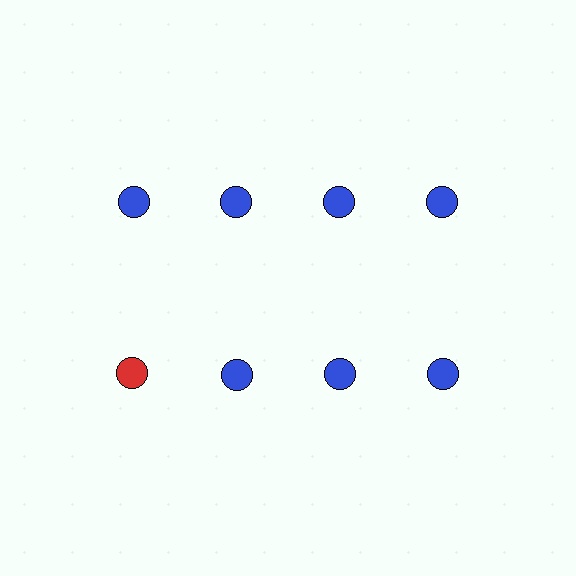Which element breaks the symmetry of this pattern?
The red circle in the second row, leftmost column breaks the symmetry. All other shapes are blue circles.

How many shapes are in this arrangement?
There are 8 shapes arranged in a grid pattern.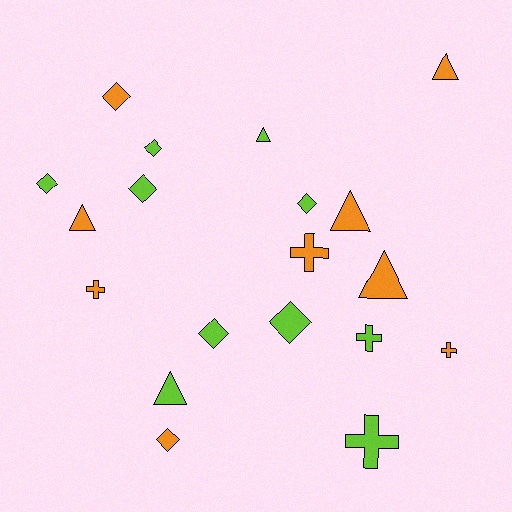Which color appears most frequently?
Lime, with 10 objects.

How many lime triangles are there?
There are 2 lime triangles.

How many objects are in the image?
There are 19 objects.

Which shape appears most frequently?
Diamond, with 8 objects.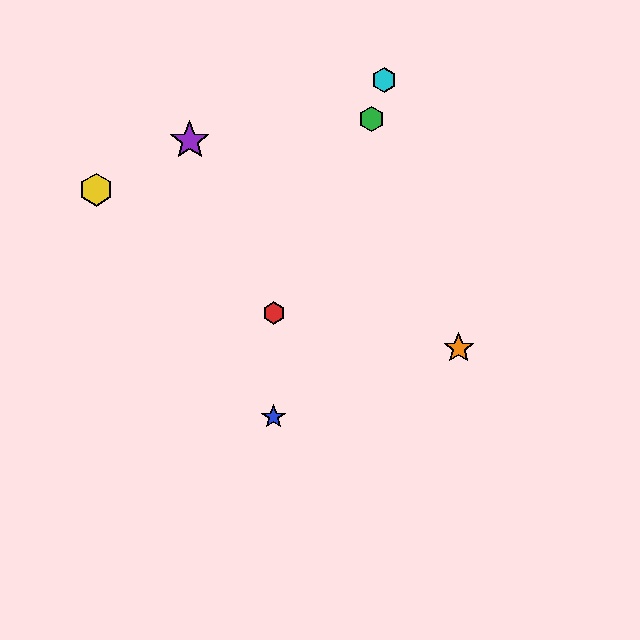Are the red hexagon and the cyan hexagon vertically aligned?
No, the red hexagon is at x≈274 and the cyan hexagon is at x≈384.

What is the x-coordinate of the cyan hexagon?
The cyan hexagon is at x≈384.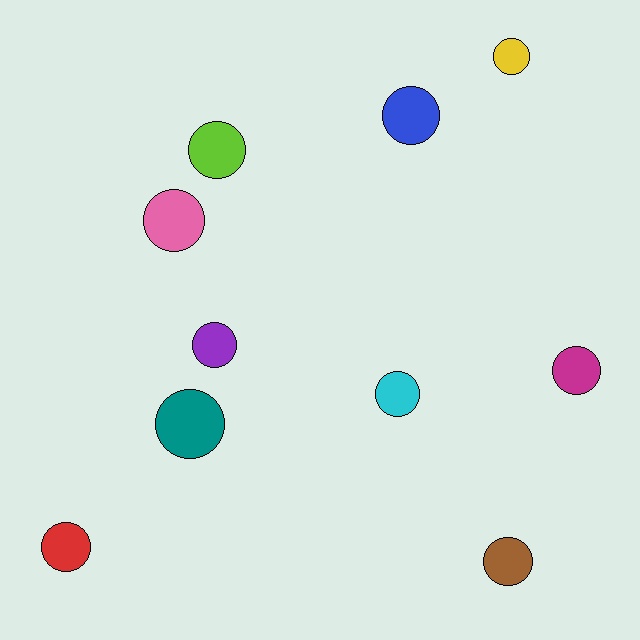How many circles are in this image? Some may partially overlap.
There are 10 circles.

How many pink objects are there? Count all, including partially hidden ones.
There is 1 pink object.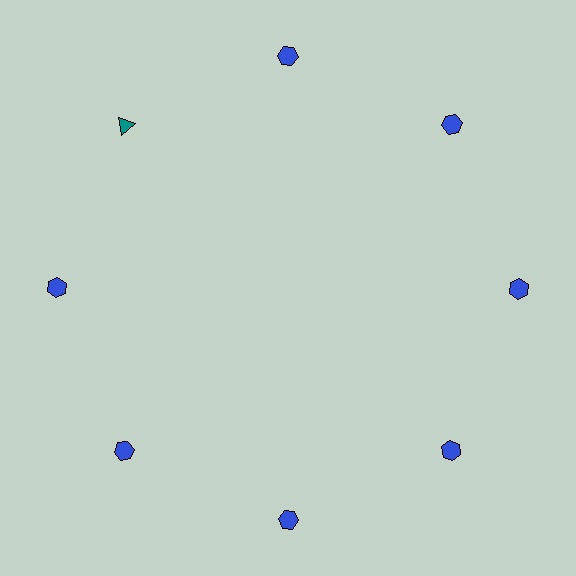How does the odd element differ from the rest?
It differs in both color (teal instead of blue) and shape (triangle instead of hexagon).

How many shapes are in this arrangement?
There are 8 shapes arranged in a ring pattern.